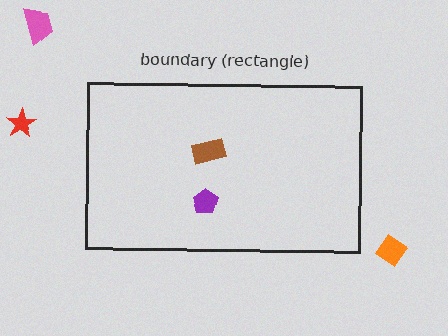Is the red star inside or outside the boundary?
Outside.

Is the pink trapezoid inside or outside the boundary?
Outside.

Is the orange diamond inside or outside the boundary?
Outside.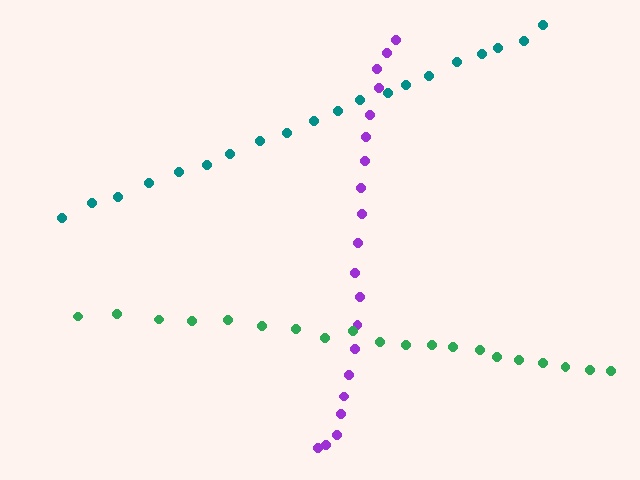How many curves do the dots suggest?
There are 3 distinct paths.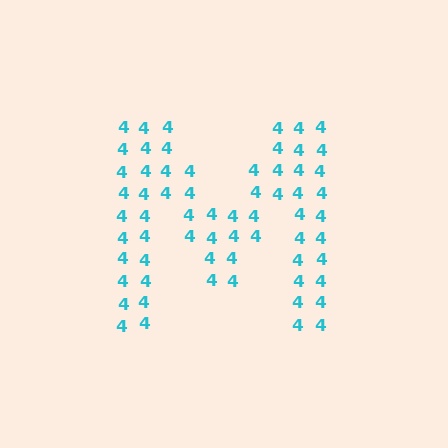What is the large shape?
The large shape is the letter M.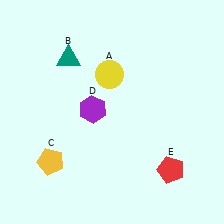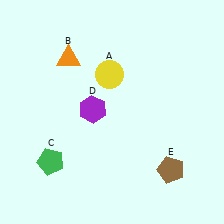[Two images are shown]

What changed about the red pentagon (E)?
In Image 1, E is red. In Image 2, it changed to brown.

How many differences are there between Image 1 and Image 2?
There are 3 differences between the two images.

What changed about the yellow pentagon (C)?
In Image 1, C is yellow. In Image 2, it changed to green.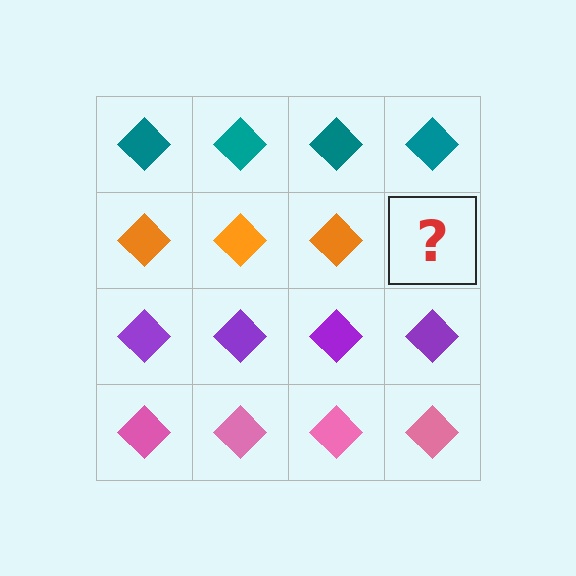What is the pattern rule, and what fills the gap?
The rule is that each row has a consistent color. The gap should be filled with an orange diamond.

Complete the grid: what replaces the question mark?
The question mark should be replaced with an orange diamond.